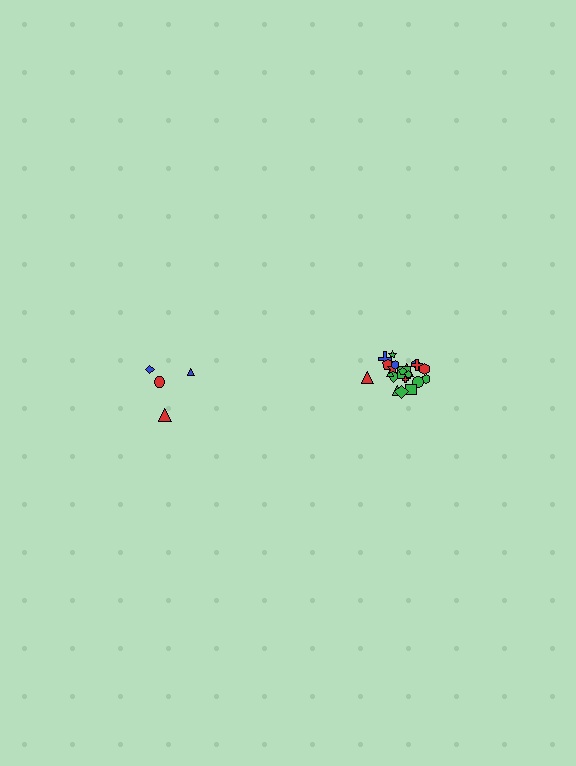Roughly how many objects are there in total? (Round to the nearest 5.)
Roughly 25 objects in total.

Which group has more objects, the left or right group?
The right group.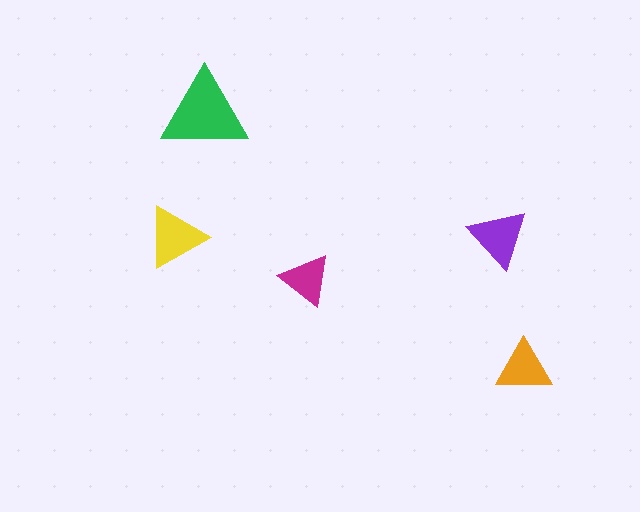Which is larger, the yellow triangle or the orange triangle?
The yellow one.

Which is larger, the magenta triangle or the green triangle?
The green one.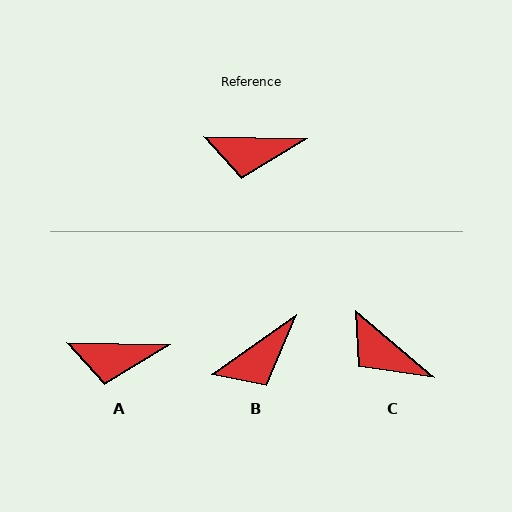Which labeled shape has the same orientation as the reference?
A.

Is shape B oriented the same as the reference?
No, it is off by about 36 degrees.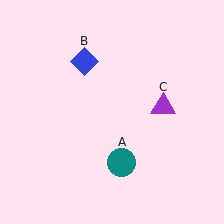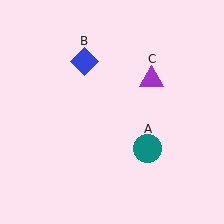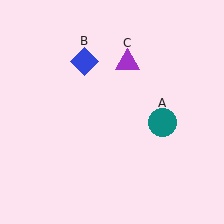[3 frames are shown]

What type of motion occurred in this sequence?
The teal circle (object A), purple triangle (object C) rotated counterclockwise around the center of the scene.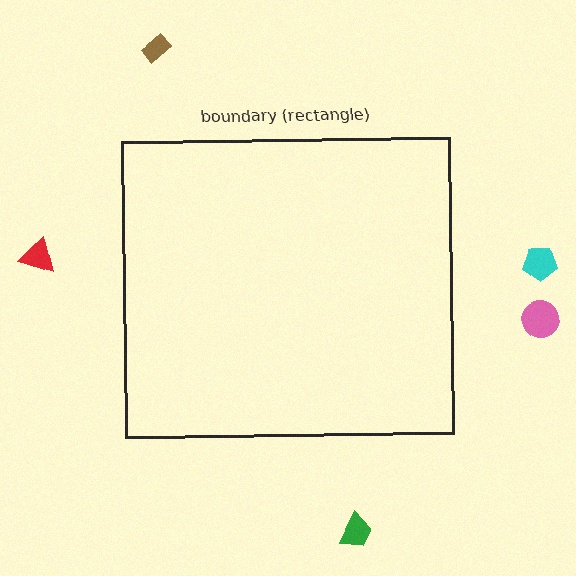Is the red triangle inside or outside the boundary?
Outside.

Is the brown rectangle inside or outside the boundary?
Outside.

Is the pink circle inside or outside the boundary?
Outside.